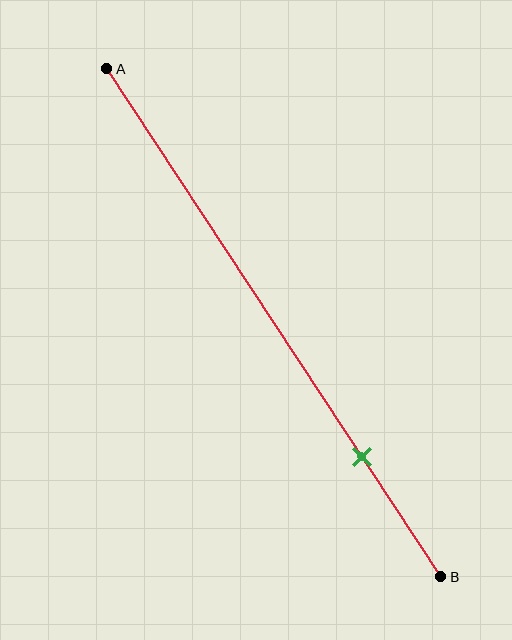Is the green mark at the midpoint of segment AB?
No, the mark is at about 75% from A, not at the 50% midpoint.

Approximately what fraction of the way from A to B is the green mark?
The green mark is approximately 75% of the way from A to B.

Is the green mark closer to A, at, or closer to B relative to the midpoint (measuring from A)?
The green mark is closer to point B than the midpoint of segment AB.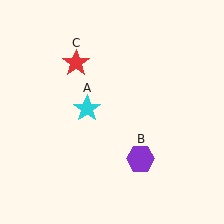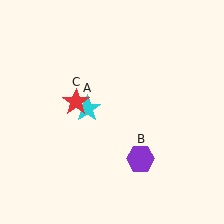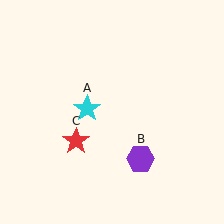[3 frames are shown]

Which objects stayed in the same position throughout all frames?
Cyan star (object A) and purple hexagon (object B) remained stationary.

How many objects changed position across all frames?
1 object changed position: red star (object C).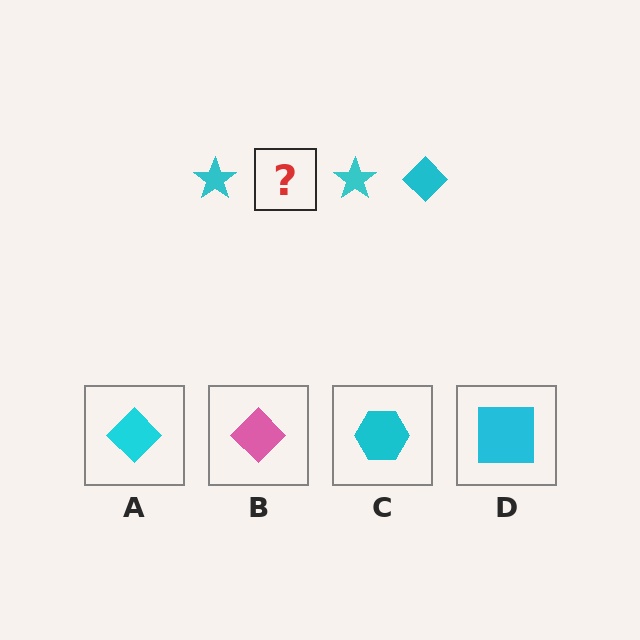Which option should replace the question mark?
Option A.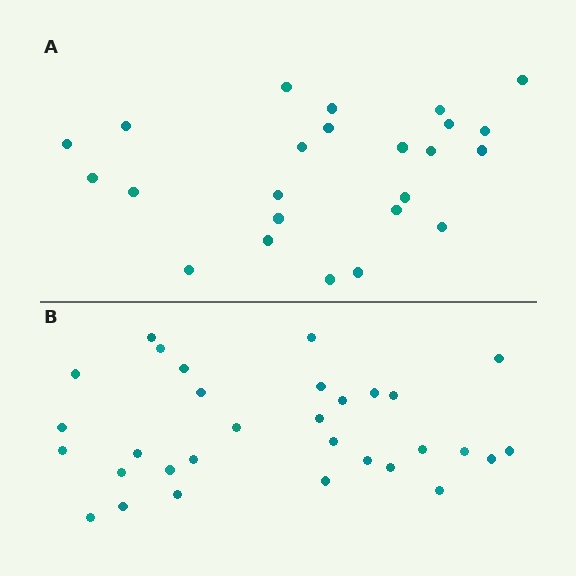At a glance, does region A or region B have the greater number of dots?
Region B (the bottom region) has more dots.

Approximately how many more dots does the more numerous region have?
Region B has roughly 8 or so more dots than region A.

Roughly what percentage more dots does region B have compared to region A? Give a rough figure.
About 30% more.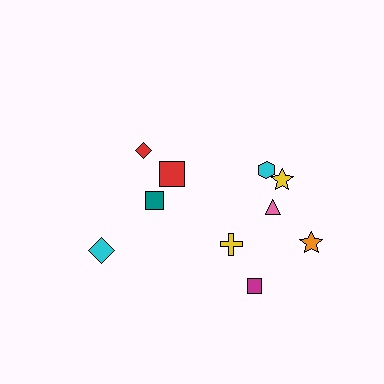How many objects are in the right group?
There are 6 objects.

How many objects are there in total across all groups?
There are 10 objects.